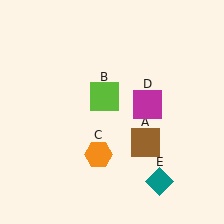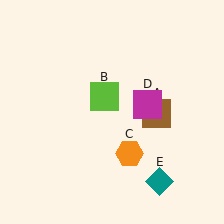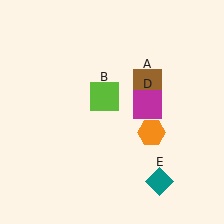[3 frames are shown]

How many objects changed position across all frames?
2 objects changed position: brown square (object A), orange hexagon (object C).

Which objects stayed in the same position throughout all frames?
Lime square (object B) and magenta square (object D) and teal diamond (object E) remained stationary.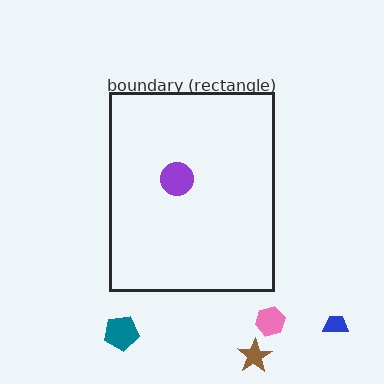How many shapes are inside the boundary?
1 inside, 4 outside.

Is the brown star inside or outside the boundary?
Outside.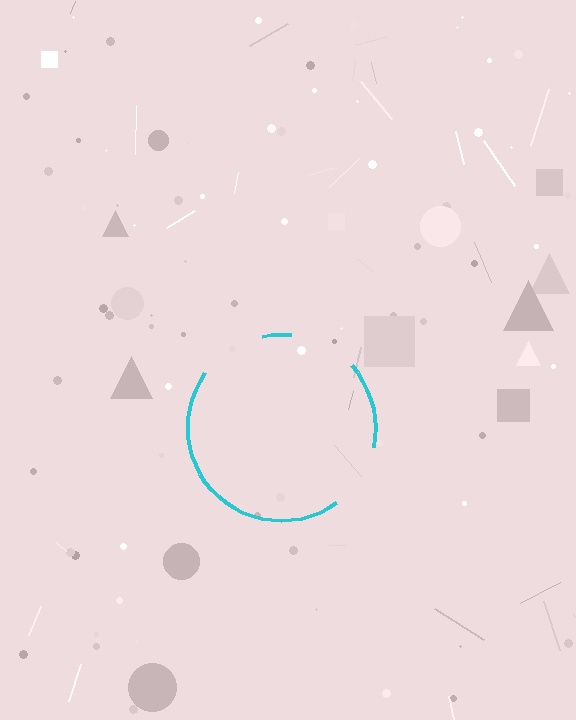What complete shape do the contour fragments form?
The contour fragments form a circle.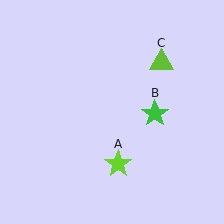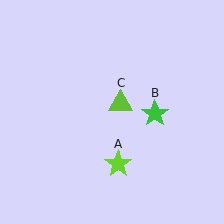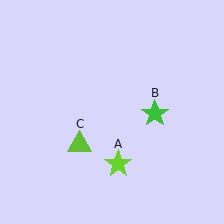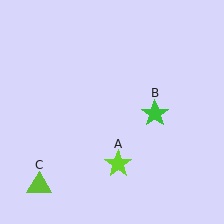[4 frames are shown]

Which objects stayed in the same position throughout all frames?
Lime star (object A) and green star (object B) remained stationary.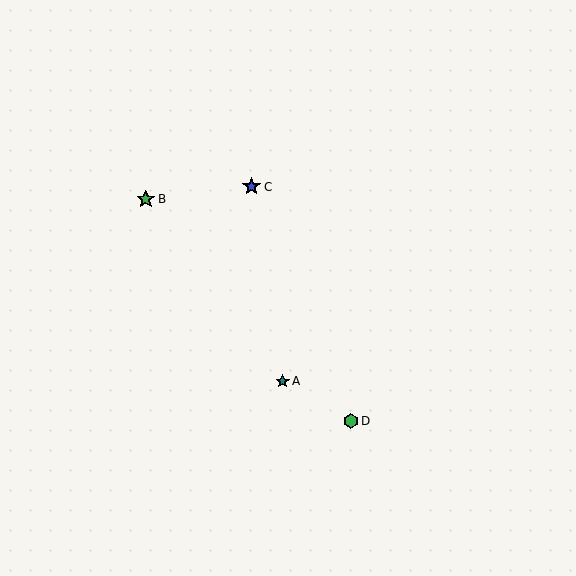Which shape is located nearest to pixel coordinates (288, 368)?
The teal star (labeled A) at (283, 381) is nearest to that location.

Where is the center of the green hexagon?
The center of the green hexagon is at (351, 421).